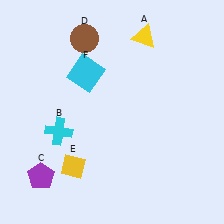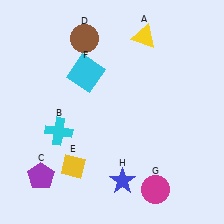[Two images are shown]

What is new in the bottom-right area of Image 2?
A magenta circle (G) was added in the bottom-right area of Image 2.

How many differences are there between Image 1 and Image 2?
There are 2 differences between the two images.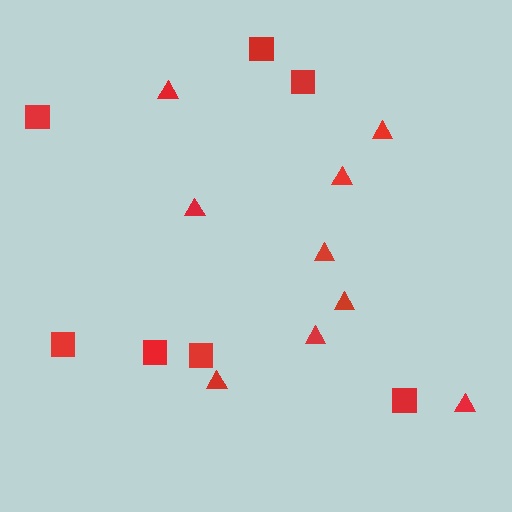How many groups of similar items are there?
There are 2 groups: one group of squares (7) and one group of triangles (9).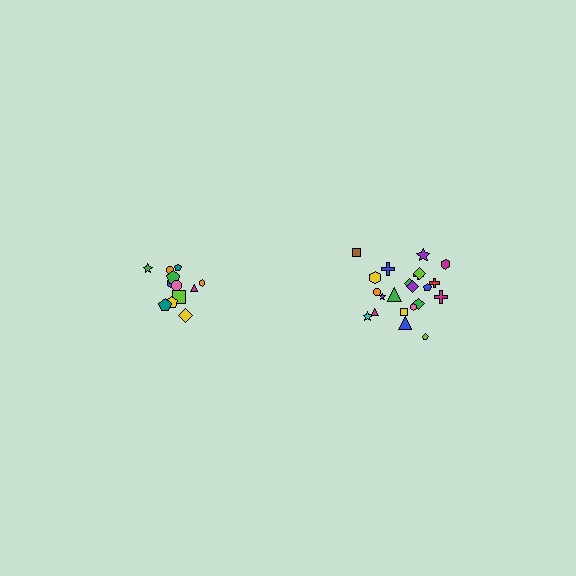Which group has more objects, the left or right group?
The right group.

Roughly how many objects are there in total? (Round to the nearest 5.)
Roughly 35 objects in total.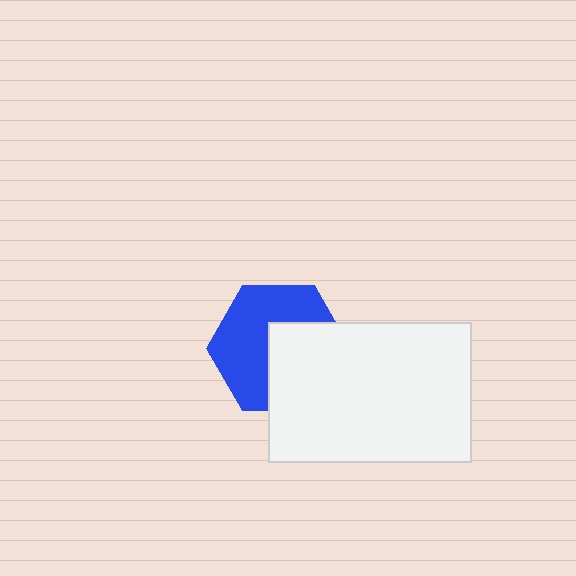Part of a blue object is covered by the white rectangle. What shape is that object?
It is a hexagon.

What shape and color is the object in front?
The object in front is a white rectangle.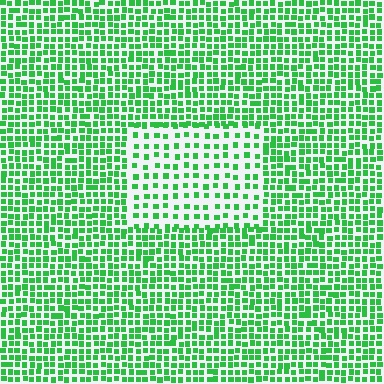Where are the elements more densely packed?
The elements are more densely packed outside the rectangle boundary.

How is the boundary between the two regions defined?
The boundary is defined by a change in element density (approximately 2.0x ratio). All elements are the same color, size, and shape.